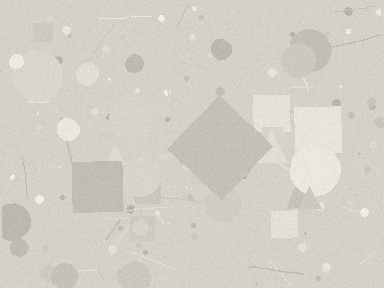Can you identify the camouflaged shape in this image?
The camouflaged shape is a diamond.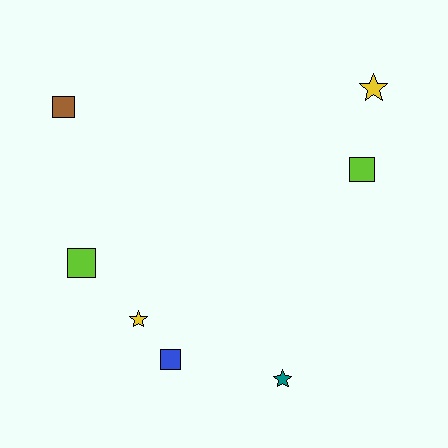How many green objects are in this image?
There are no green objects.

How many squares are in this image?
There are 4 squares.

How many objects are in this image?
There are 7 objects.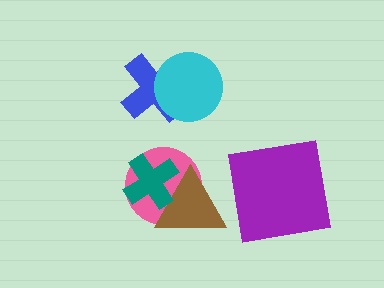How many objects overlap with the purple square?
0 objects overlap with the purple square.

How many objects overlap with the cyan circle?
1 object overlaps with the cyan circle.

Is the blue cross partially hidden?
Yes, it is partially covered by another shape.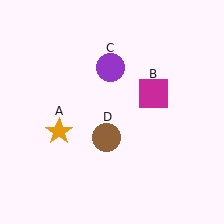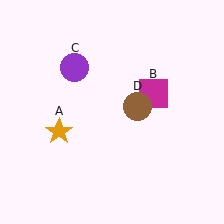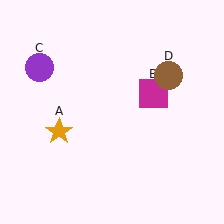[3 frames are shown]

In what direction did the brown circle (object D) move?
The brown circle (object D) moved up and to the right.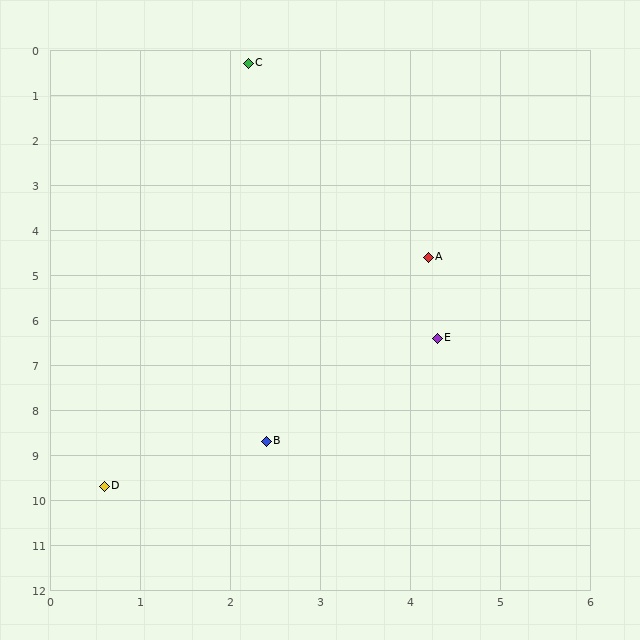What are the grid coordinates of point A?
Point A is at approximately (4.2, 4.6).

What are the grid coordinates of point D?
Point D is at approximately (0.6, 9.7).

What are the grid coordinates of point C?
Point C is at approximately (2.2, 0.3).